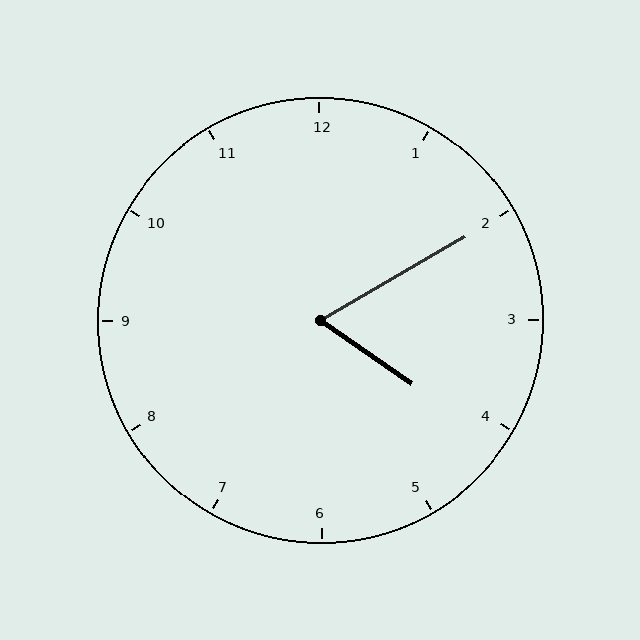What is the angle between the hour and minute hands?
Approximately 65 degrees.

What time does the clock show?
4:10.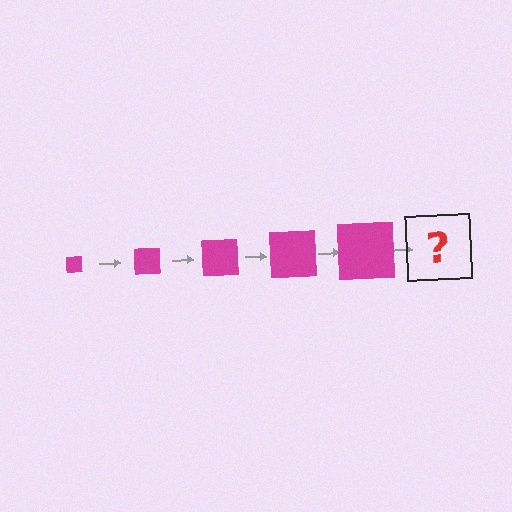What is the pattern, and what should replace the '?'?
The pattern is that the square gets progressively larger each step. The '?' should be a magenta square, larger than the previous one.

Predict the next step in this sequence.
The next step is a magenta square, larger than the previous one.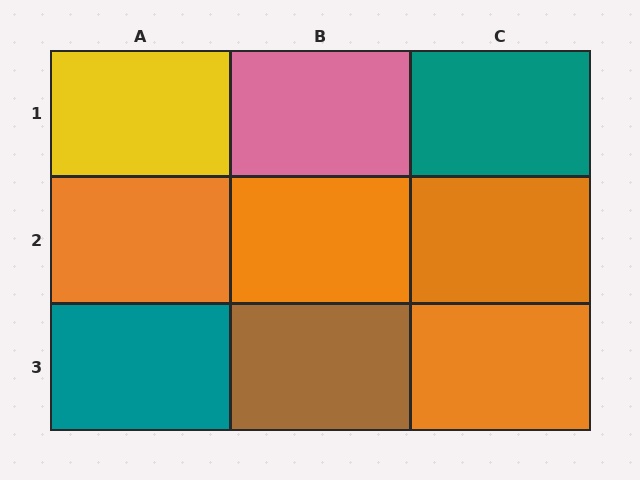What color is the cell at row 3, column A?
Teal.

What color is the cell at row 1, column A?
Yellow.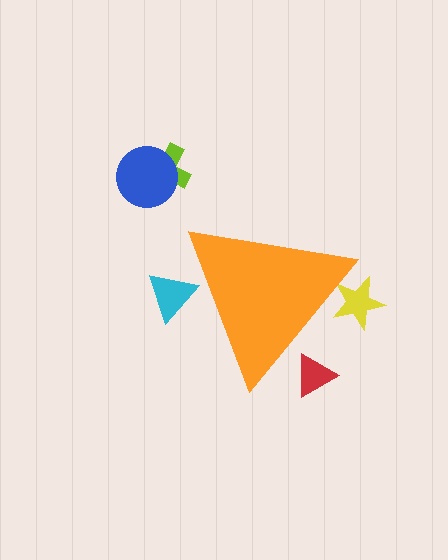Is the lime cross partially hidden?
No, the lime cross is fully visible.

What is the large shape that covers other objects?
An orange triangle.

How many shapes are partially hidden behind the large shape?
3 shapes are partially hidden.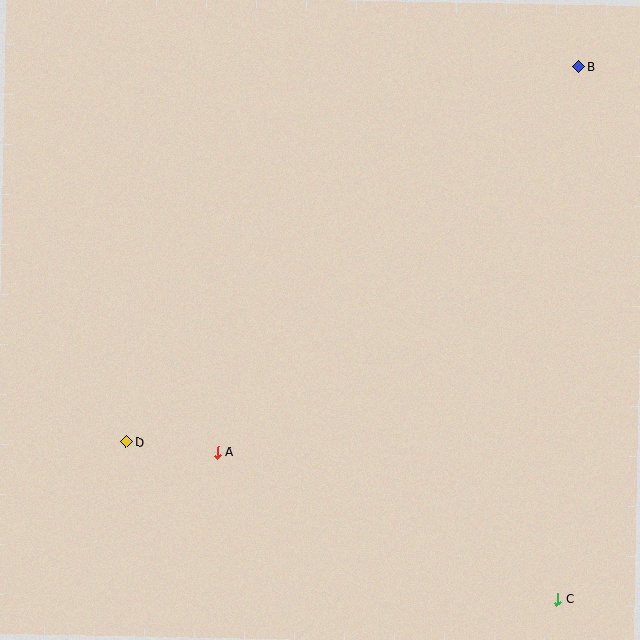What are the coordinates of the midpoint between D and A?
The midpoint between D and A is at (172, 447).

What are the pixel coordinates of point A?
Point A is at (218, 452).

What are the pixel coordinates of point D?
Point D is at (127, 442).